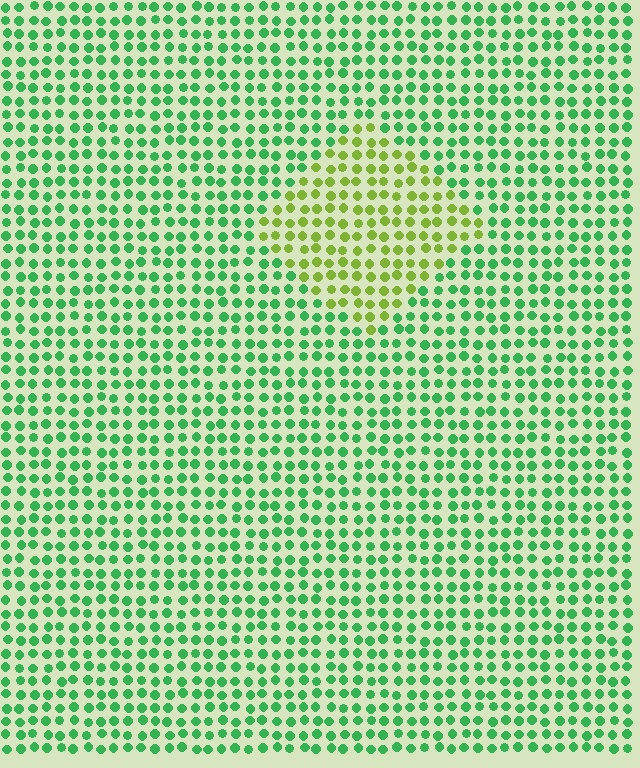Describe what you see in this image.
The image is filled with small green elements in a uniform arrangement. A diamond-shaped region is visible where the elements are tinted to a slightly different hue, forming a subtle color boundary.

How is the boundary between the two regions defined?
The boundary is defined purely by a slight shift in hue (about 49 degrees). Spacing, size, and orientation are identical on both sides.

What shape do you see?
I see a diamond.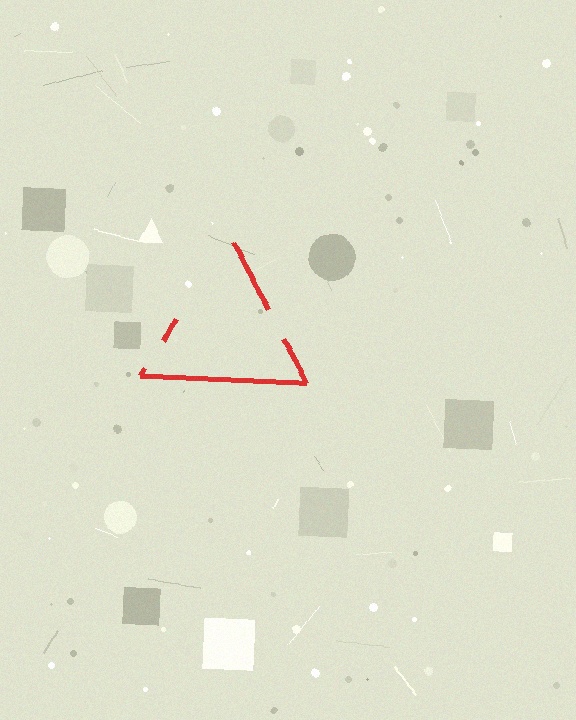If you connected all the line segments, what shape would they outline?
They would outline a triangle.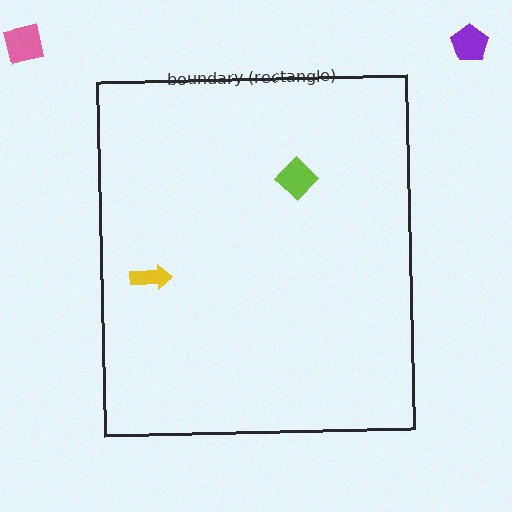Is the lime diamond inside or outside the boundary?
Inside.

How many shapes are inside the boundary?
2 inside, 2 outside.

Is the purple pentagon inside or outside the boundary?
Outside.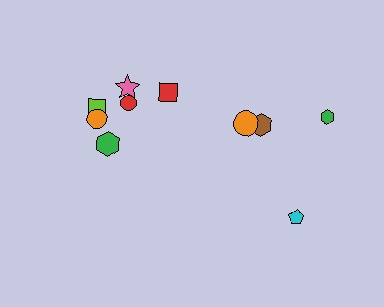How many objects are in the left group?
There are 6 objects.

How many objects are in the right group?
There are 4 objects.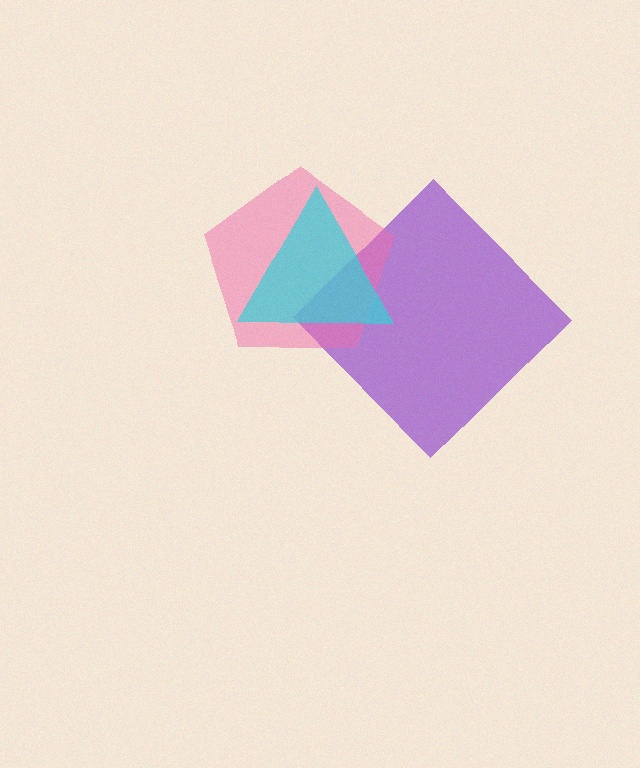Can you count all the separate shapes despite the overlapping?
Yes, there are 3 separate shapes.